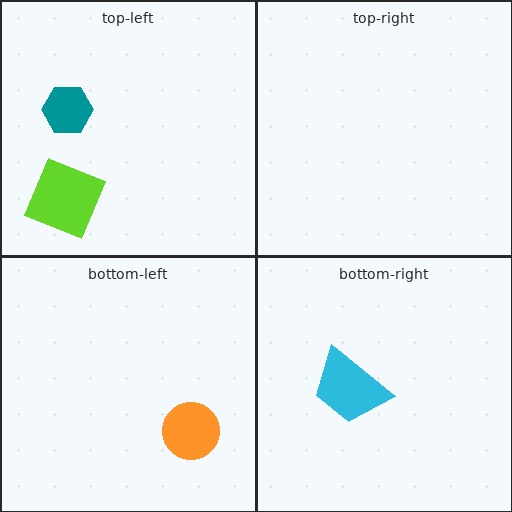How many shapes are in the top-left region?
2.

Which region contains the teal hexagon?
The top-left region.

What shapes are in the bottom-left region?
The orange circle.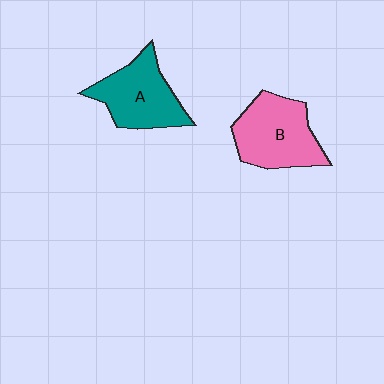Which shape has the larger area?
Shape B (pink).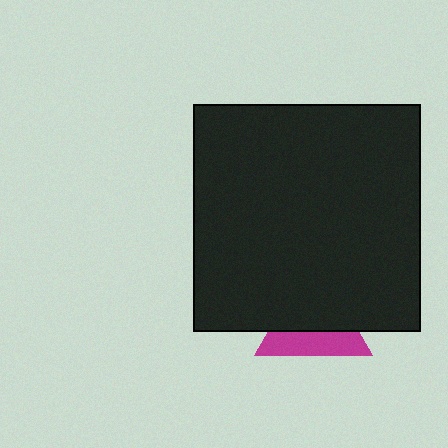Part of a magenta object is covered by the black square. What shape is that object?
It is a triangle.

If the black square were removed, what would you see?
You would see the complete magenta triangle.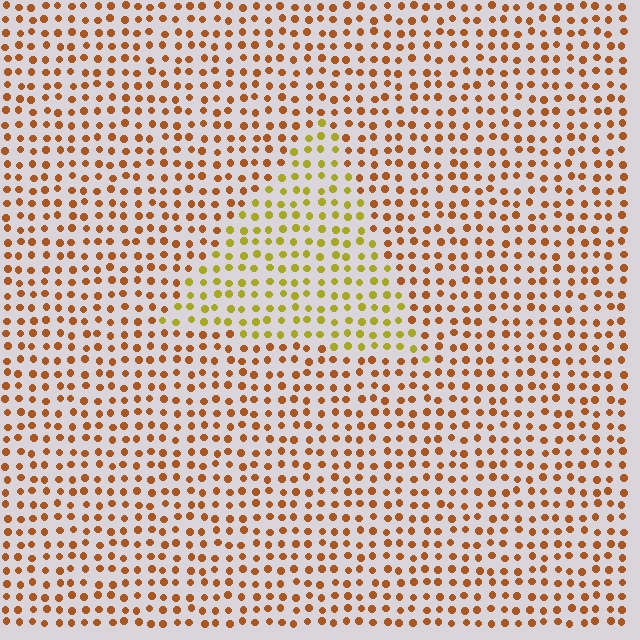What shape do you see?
I see a triangle.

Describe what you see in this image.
The image is filled with small brown elements in a uniform arrangement. A triangle-shaped region is visible where the elements are tinted to a slightly different hue, forming a subtle color boundary.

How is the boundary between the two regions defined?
The boundary is defined purely by a slight shift in hue (about 38 degrees). Spacing, size, and orientation are identical on both sides.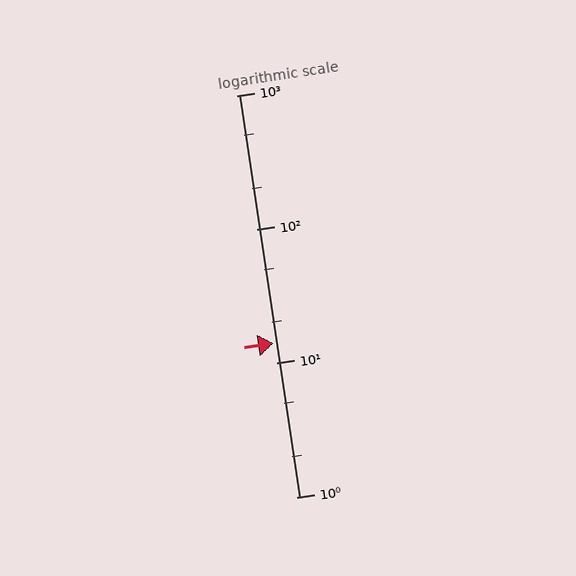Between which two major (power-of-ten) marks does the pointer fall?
The pointer is between 10 and 100.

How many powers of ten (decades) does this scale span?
The scale spans 3 decades, from 1 to 1000.